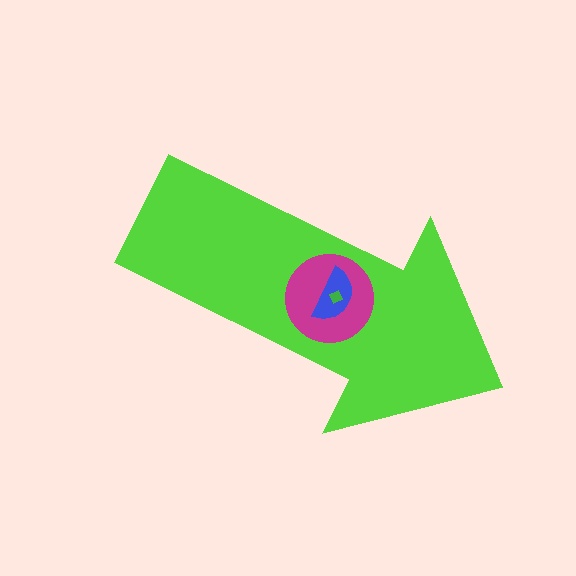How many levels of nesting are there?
4.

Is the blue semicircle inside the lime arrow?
Yes.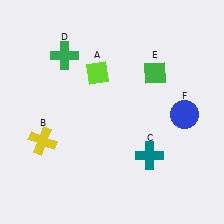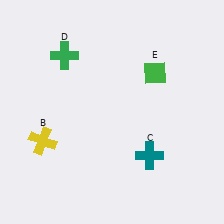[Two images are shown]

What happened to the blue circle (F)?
The blue circle (F) was removed in Image 2. It was in the bottom-right area of Image 1.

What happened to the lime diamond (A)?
The lime diamond (A) was removed in Image 2. It was in the top-left area of Image 1.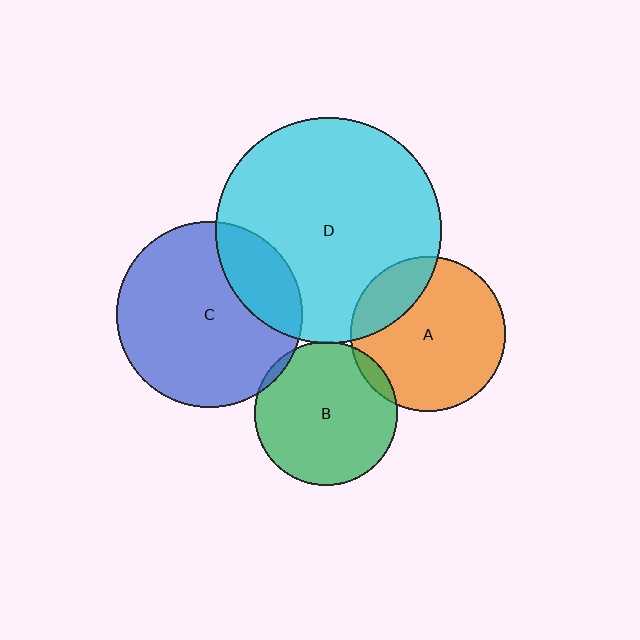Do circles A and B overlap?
Yes.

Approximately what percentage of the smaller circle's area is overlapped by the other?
Approximately 5%.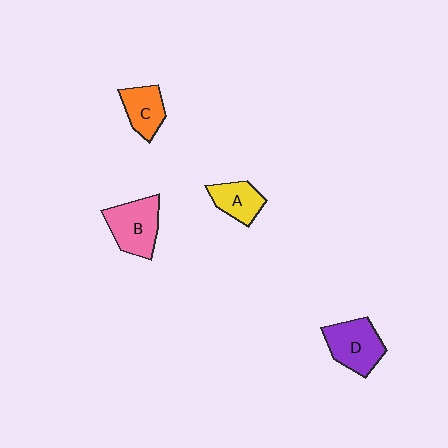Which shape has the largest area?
Shape B (pink).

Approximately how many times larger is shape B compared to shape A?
Approximately 1.5 times.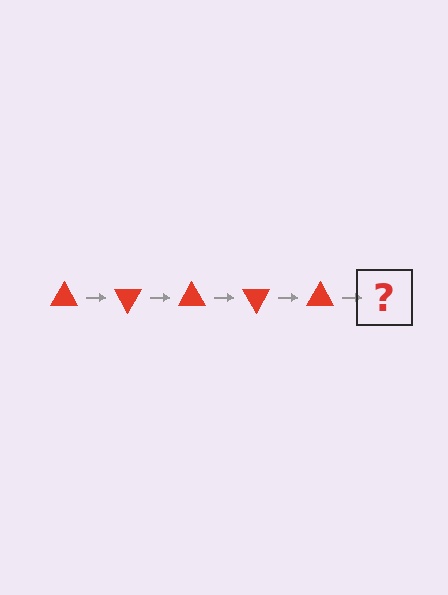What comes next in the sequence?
The next element should be a red triangle rotated 300 degrees.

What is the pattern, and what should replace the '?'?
The pattern is that the triangle rotates 60 degrees each step. The '?' should be a red triangle rotated 300 degrees.